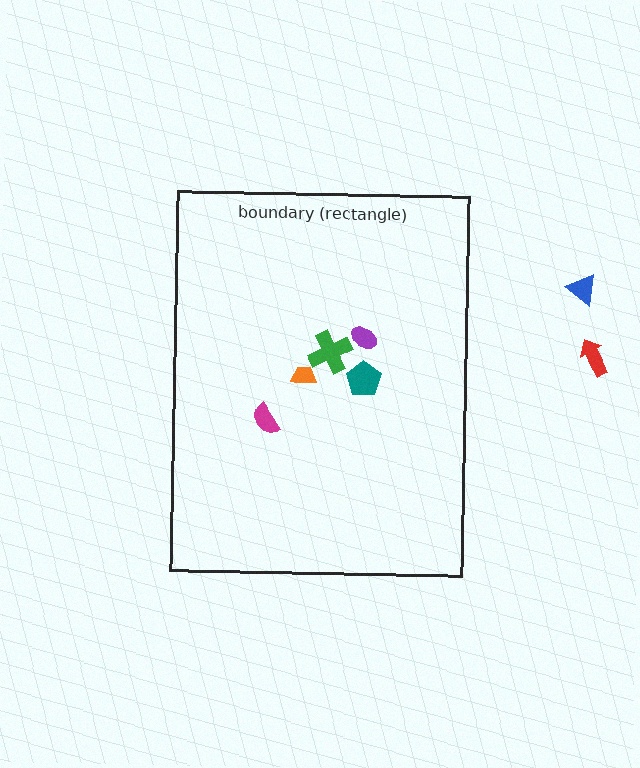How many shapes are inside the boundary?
5 inside, 2 outside.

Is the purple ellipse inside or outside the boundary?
Inside.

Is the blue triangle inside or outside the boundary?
Outside.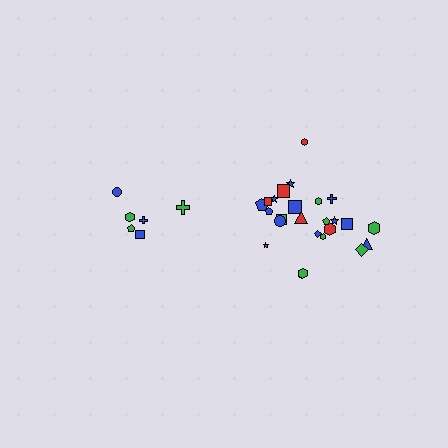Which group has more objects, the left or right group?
The right group.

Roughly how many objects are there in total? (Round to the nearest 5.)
Roughly 30 objects in total.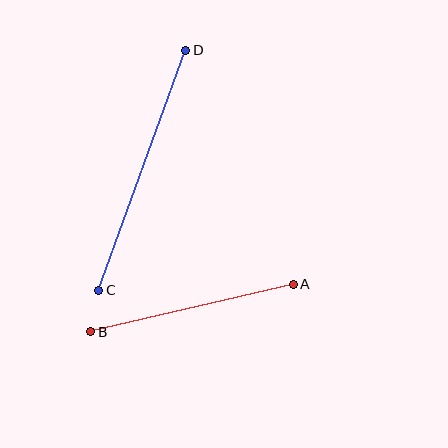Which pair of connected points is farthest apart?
Points C and D are farthest apart.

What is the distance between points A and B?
The distance is approximately 208 pixels.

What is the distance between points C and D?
The distance is approximately 255 pixels.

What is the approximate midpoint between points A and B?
The midpoint is at approximately (192, 308) pixels.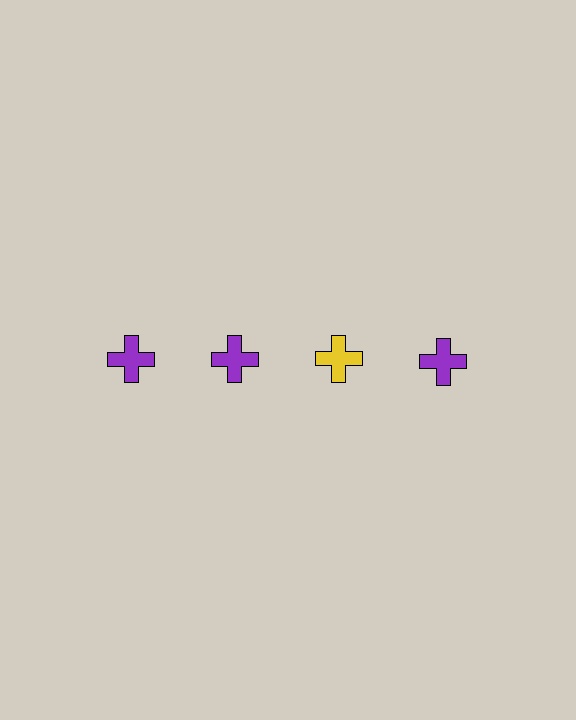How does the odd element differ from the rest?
It has a different color: yellow instead of purple.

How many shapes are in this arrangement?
There are 4 shapes arranged in a grid pattern.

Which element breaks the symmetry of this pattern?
The yellow cross in the top row, center column breaks the symmetry. All other shapes are purple crosses.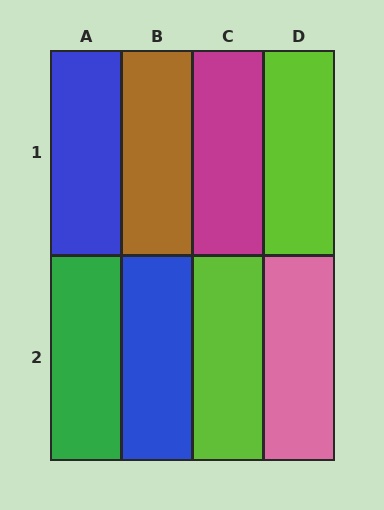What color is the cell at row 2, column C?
Lime.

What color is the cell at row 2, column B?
Blue.